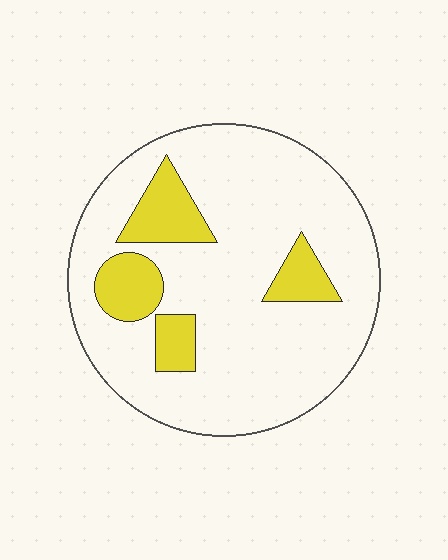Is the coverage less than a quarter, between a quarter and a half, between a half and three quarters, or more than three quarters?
Less than a quarter.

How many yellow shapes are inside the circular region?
4.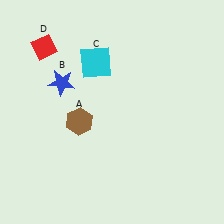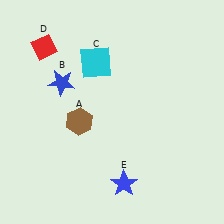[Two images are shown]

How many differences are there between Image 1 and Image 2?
There is 1 difference between the two images.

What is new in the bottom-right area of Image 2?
A blue star (E) was added in the bottom-right area of Image 2.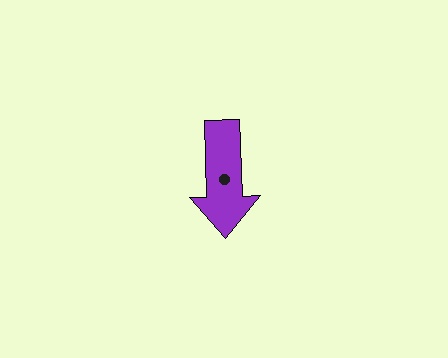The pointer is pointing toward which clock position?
Roughly 6 o'clock.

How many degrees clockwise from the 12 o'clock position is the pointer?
Approximately 178 degrees.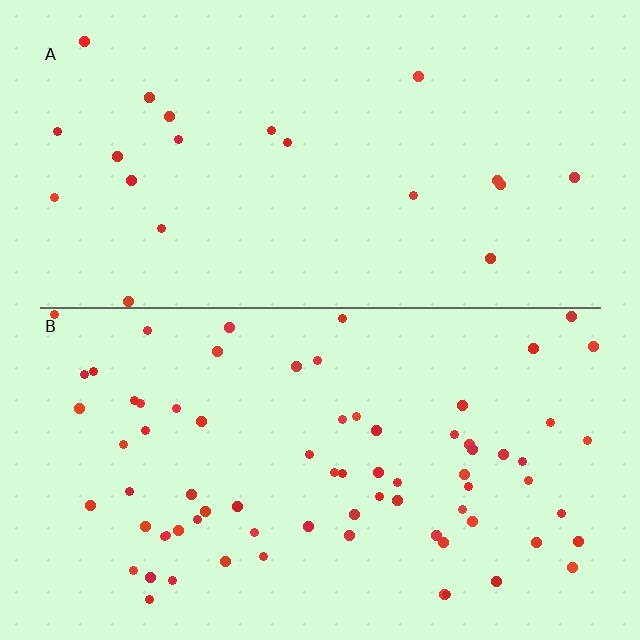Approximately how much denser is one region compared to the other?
Approximately 3.6× — region B over region A.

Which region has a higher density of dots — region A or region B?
B (the bottom).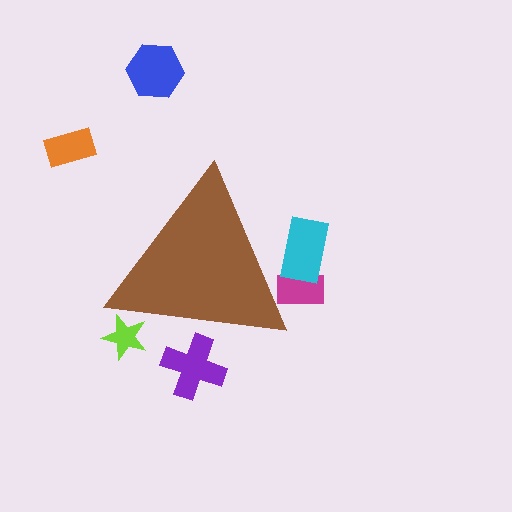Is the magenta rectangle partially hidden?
Yes, the magenta rectangle is partially hidden behind the brown triangle.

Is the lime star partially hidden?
Yes, the lime star is partially hidden behind the brown triangle.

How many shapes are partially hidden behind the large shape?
4 shapes are partially hidden.